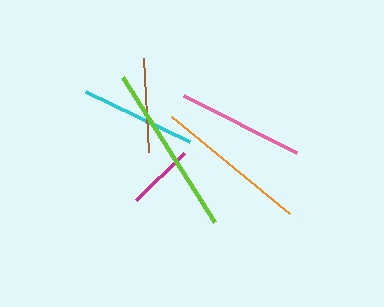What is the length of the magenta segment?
The magenta segment is approximately 68 pixels long.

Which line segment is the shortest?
The magenta line is the shortest at approximately 68 pixels.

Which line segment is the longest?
The lime line is the longest at approximately 172 pixels.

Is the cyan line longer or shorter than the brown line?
The cyan line is longer than the brown line.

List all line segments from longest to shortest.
From longest to shortest: lime, orange, pink, cyan, brown, magenta.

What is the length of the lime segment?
The lime segment is approximately 172 pixels long.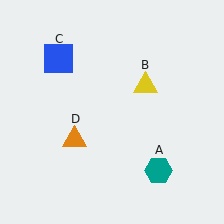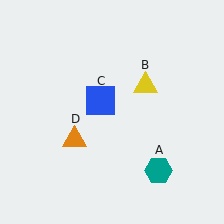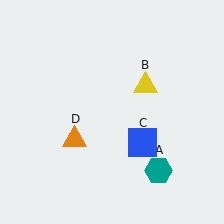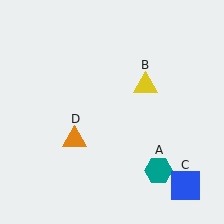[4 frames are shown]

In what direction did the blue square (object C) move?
The blue square (object C) moved down and to the right.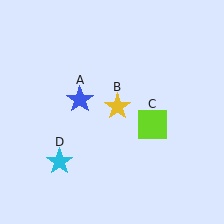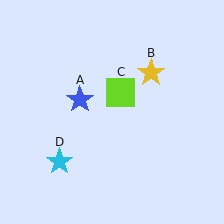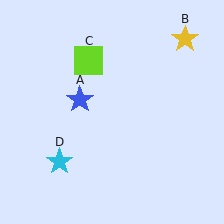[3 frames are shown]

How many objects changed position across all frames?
2 objects changed position: yellow star (object B), lime square (object C).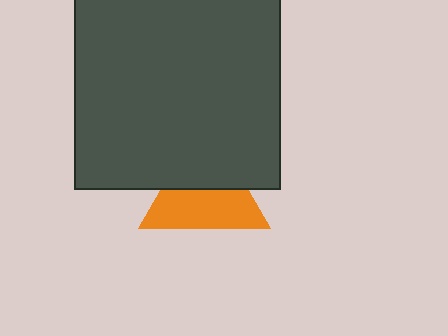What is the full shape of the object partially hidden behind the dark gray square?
The partially hidden object is an orange triangle.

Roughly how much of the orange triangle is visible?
About half of it is visible (roughly 57%).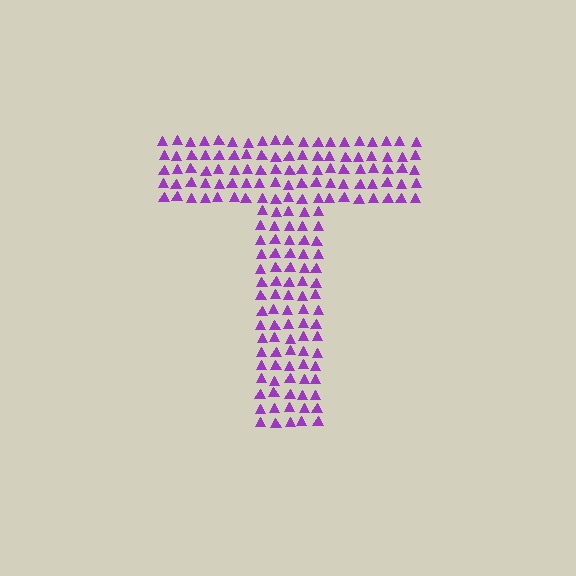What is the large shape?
The large shape is the letter T.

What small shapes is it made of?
It is made of small triangles.